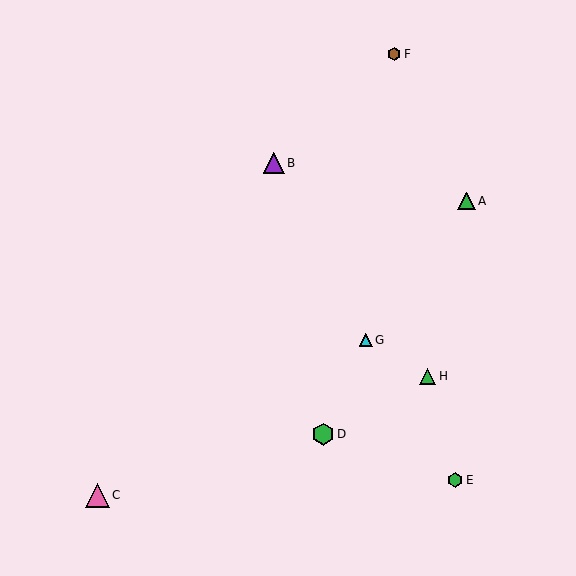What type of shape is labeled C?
Shape C is a pink triangle.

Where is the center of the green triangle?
The center of the green triangle is at (428, 376).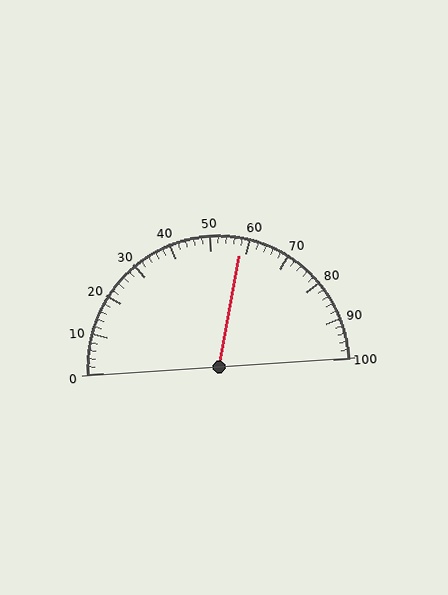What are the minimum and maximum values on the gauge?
The gauge ranges from 0 to 100.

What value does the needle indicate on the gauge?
The needle indicates approximately 58.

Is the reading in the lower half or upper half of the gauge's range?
The reading is in the upper half of the range (0 to 100).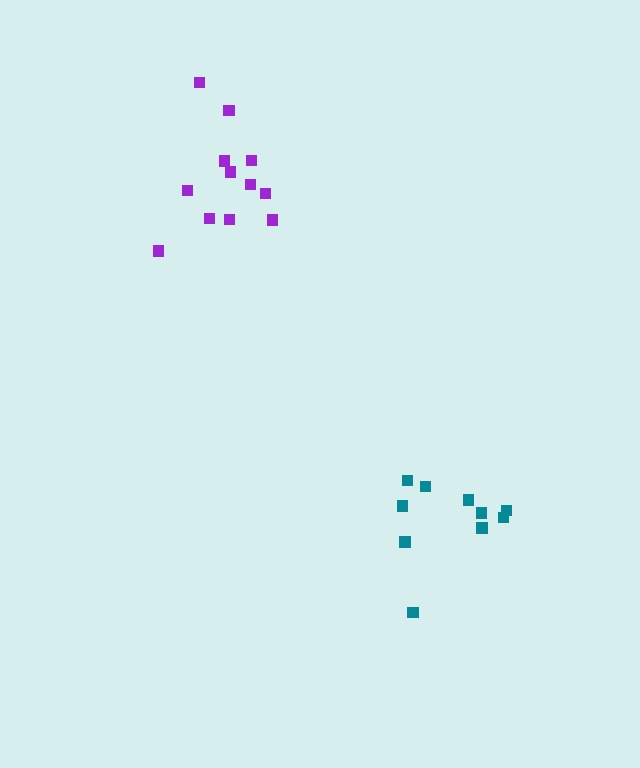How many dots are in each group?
Group 1: 10 dots, Group 2: 12 dots (22 total).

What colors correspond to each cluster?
The clusters are colored: teal, purple.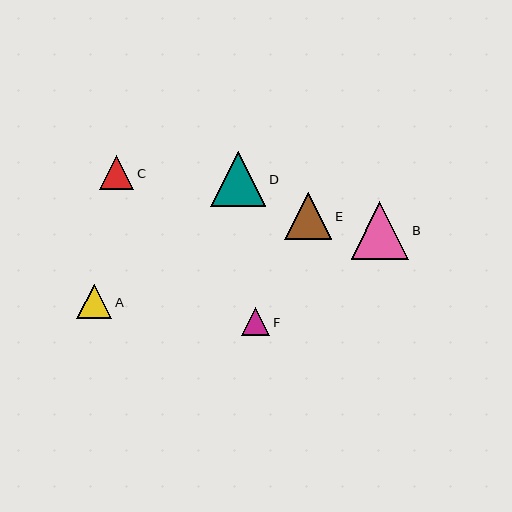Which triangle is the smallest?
Triangle F is the smallest with a size of approximately 28 pixels.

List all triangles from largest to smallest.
From largest to smallest: B, D, E, A, C, F.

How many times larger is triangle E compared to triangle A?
Triangle E is approximately 1.3 times the size of triangle A.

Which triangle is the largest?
Triangle B is the largest with a size of approximately 58 pixels.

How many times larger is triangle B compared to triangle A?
Triangle B is approximately 1.7 times the size of triangle A.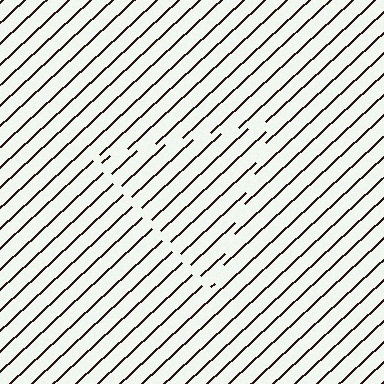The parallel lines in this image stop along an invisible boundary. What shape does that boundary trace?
An illusory triangle. The interior of the shape contains the same grating, shifted by half a period — the contour is defined by the phase discontinuity where line-ends from the inner and outer gratings abut.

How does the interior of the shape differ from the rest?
The interior of the shape contains the same grating, shifted by half a period — the contour is defined by the phase discontinuity where line-ends from the inner and outer gratings abut.